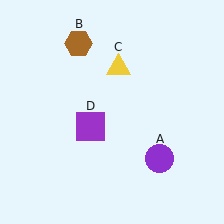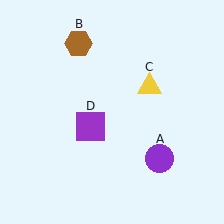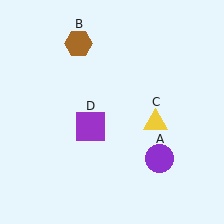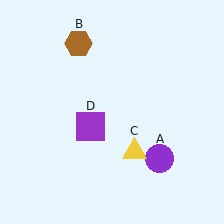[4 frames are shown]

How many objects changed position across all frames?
1 object changed position: yellow triangle (object C).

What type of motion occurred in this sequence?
The yellow triangle (object C) rotated clockwise around the center of the scene.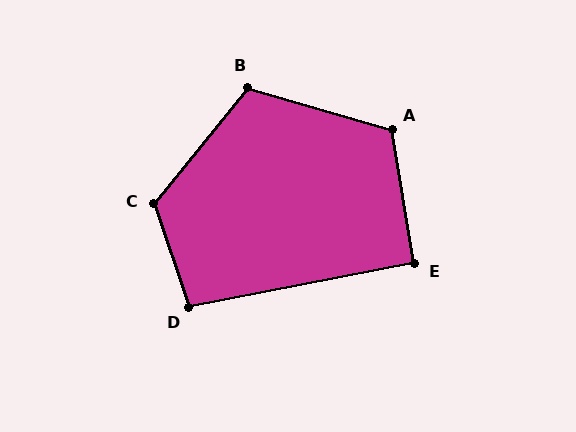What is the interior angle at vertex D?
Approximately 98 degrees (obtuse).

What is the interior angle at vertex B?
Approximately 112 degrees (obtuse).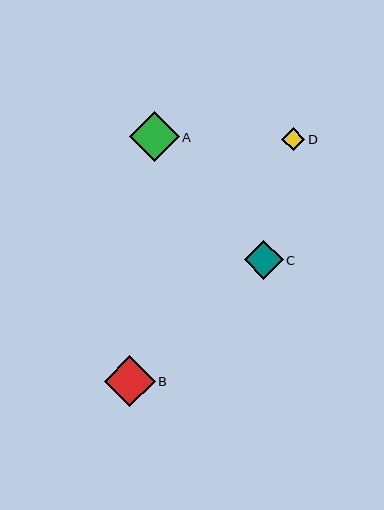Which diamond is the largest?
Diamond B is the largest with a size of approximately 51 pixels.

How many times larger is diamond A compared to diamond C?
Diamond A is approximately 1.3 times the size of diamond C.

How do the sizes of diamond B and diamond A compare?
Diamond B and diamond A are approximately the same size.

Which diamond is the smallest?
Diamond D is the smallest with a size of approximately 23 pixels.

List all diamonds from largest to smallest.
From largest to smallest: B, A, C, D.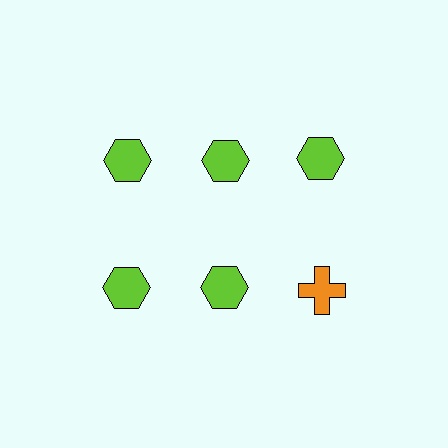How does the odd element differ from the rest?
It differs in both color (orange instead of lime) and shape (cross instead of hexagon).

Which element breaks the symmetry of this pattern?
The orange cross in the second row, center column breaks the symmetry. All other shapes are lime hexagons.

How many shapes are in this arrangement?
There are 6 shapes arranged in a grid pattern.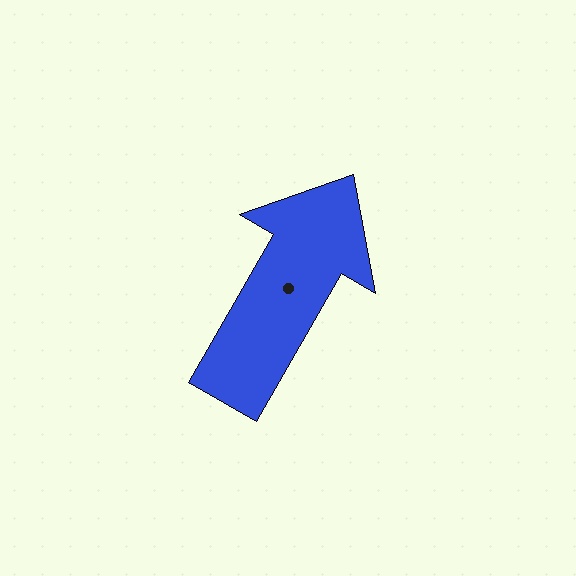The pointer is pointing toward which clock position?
Roughly 1 o'clock.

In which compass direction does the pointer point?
Northeast.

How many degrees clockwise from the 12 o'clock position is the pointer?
Approximately 30 degrees.